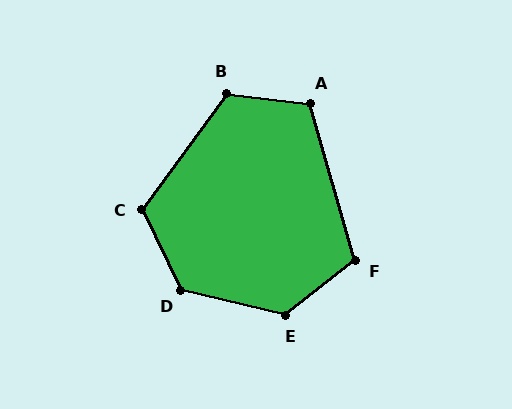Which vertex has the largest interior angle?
E, at approximately 129 degrees.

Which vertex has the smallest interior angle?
F, at approximately 112 degrees.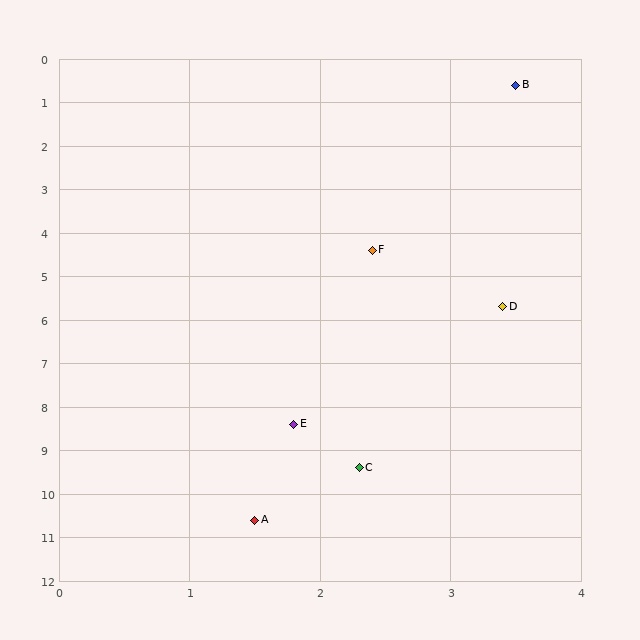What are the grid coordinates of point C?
Point C is at approximately (2.3, 9.4).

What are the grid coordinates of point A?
Point A is at approximately (1.5, 10.6).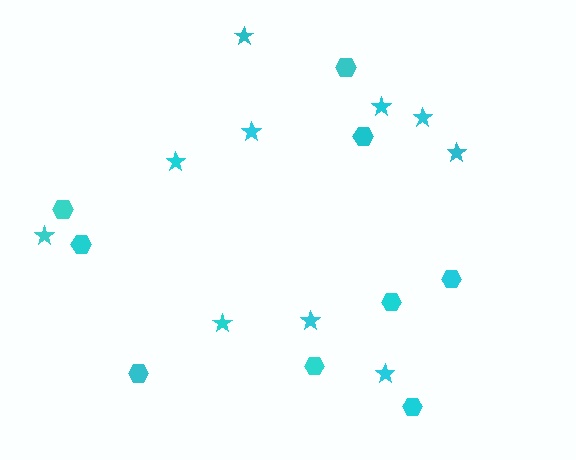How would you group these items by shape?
There are 2 groups: one group of stars (10) and one group of hexagons (9).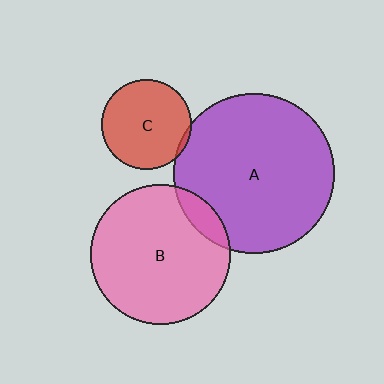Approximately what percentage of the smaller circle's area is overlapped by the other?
Approximately 5%.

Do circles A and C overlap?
Yes.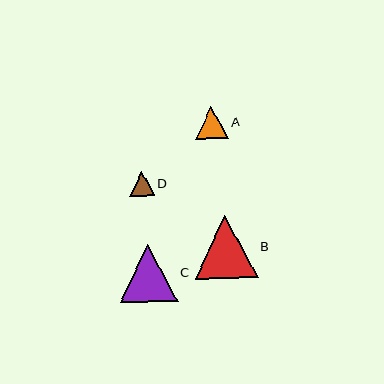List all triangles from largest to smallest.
From largest to smallest: B, C, A, D.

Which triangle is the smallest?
Triangle D is the smallest with a size of approximately 24 pixels.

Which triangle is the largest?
Triangle B is the largest with a size of approximately 63 pixels.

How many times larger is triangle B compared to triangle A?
Triangle B is approximately 1.9 times the size of triangle A.